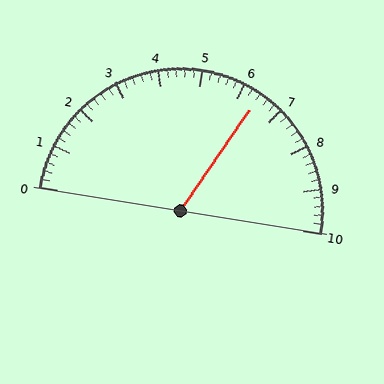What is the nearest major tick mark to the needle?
The nearest major tick mark is 6.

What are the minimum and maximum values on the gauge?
The gauge ranges from 0 to 10.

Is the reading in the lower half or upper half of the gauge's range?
The reading is in the upper half of the range (0 to 10).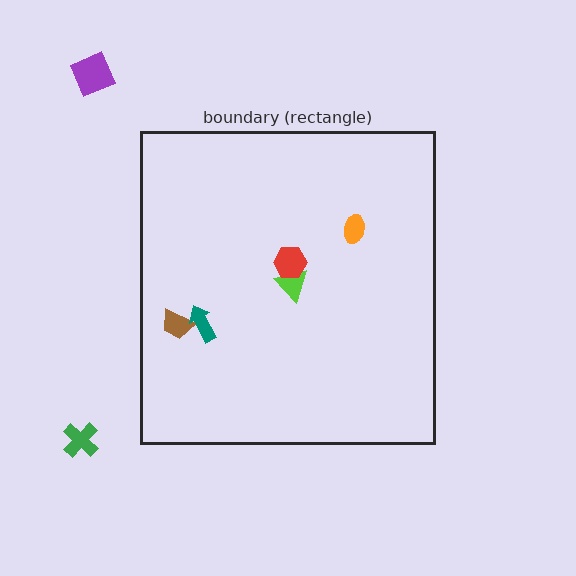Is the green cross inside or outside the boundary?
Outside.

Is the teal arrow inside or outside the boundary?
Inside.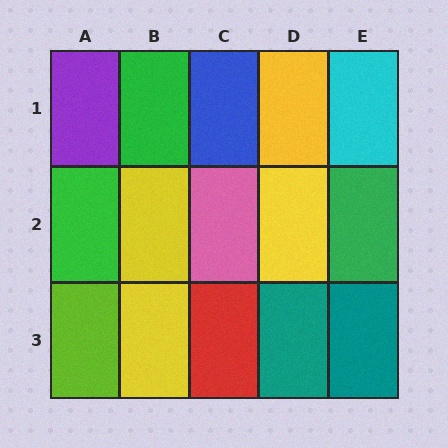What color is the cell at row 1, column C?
Blue.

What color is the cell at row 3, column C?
Red.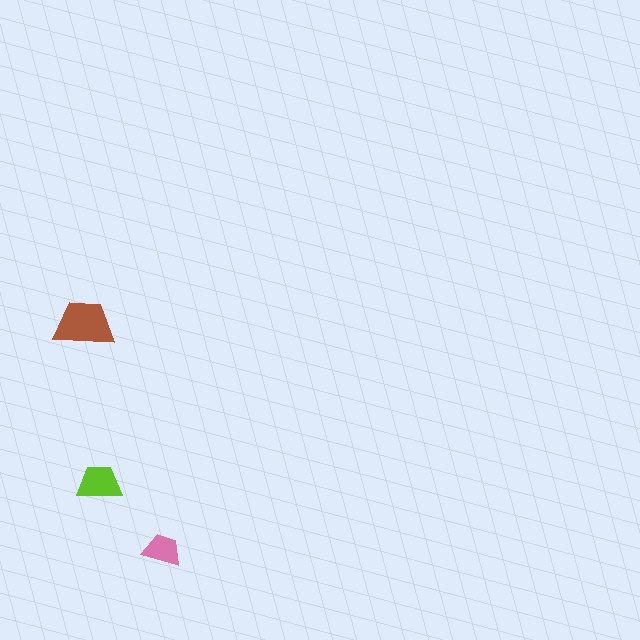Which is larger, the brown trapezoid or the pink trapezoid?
The brown one.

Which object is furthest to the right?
The pink trapezoid is rightmost.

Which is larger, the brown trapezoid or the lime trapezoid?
The brown one.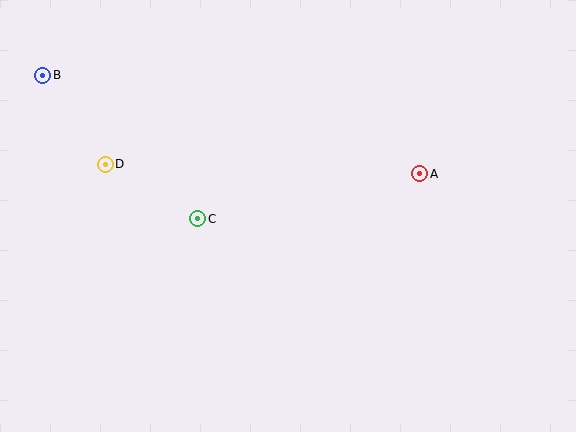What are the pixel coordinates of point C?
Point C is at (198, 219).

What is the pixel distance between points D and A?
The distance between D and A is 315 pixels.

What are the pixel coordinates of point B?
Point B is at (43, 75).